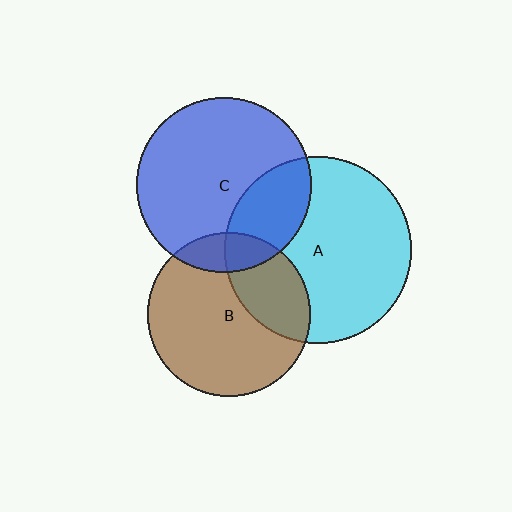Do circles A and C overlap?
Yes.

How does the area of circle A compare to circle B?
Approximately 1.3 times.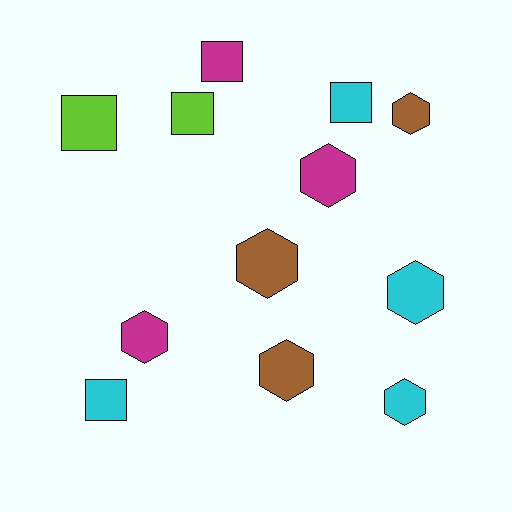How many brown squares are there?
There are no brown squares.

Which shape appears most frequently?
Hexagon, with 7 objects.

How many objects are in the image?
There are 12 objects.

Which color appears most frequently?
Cyan, with 4 objects.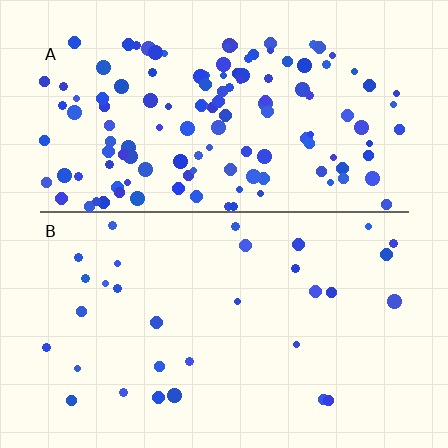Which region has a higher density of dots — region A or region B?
A (the top).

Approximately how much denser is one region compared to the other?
Approximately 4.2× — region A over region B.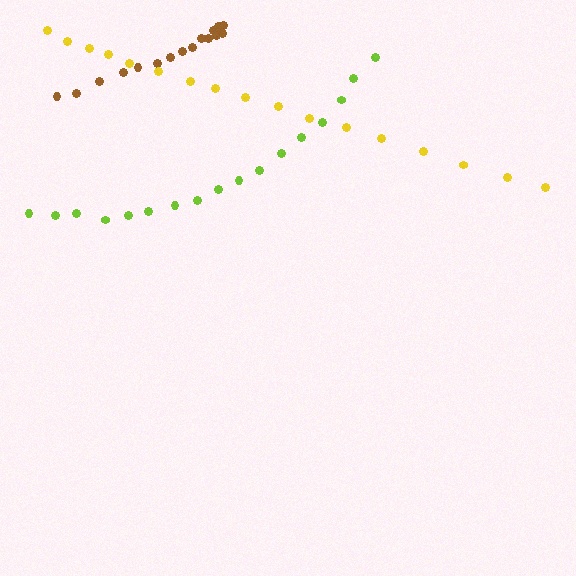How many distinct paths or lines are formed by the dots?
There are 3 distinct paths.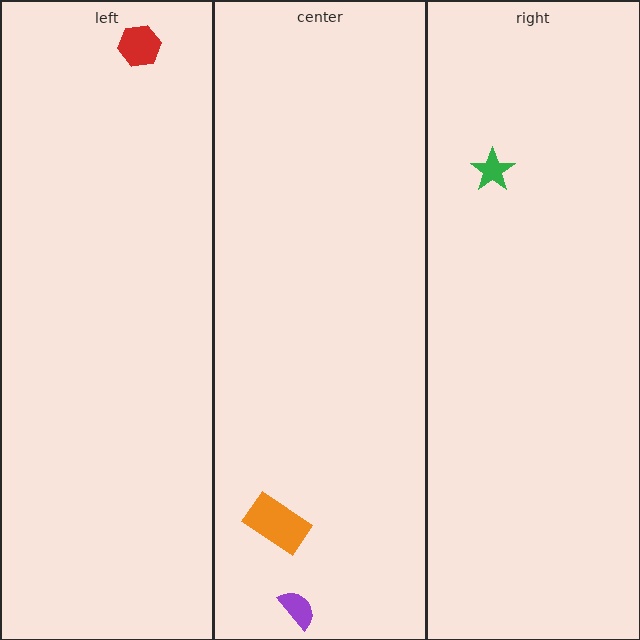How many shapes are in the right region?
1.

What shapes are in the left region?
The red hexagon.